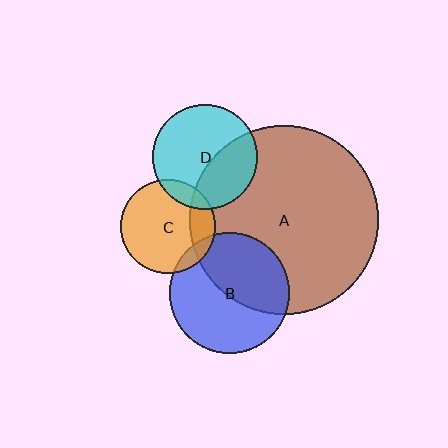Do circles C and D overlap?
Yes.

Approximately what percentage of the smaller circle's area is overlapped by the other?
Approximately 10%.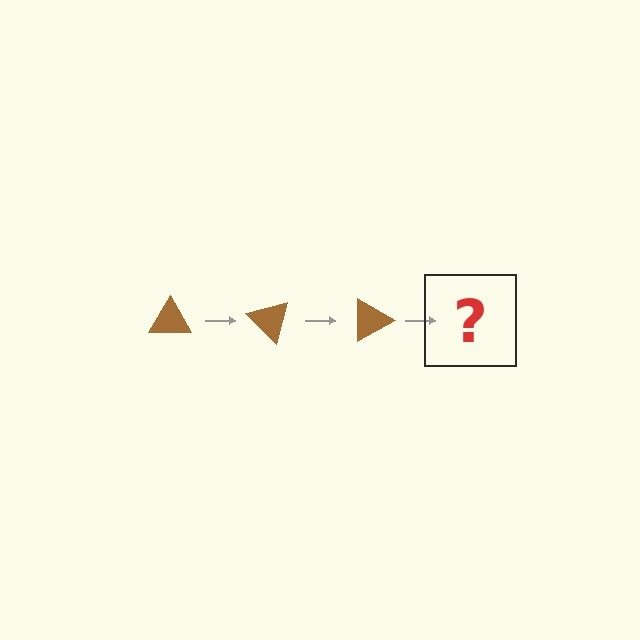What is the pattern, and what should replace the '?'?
The pattern is that the triangle rotates 45 degrees each step. The '?' should be a brown triangle rotated 135 degrees.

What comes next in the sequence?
The next element should be a brown triangle rotated 135 degrees.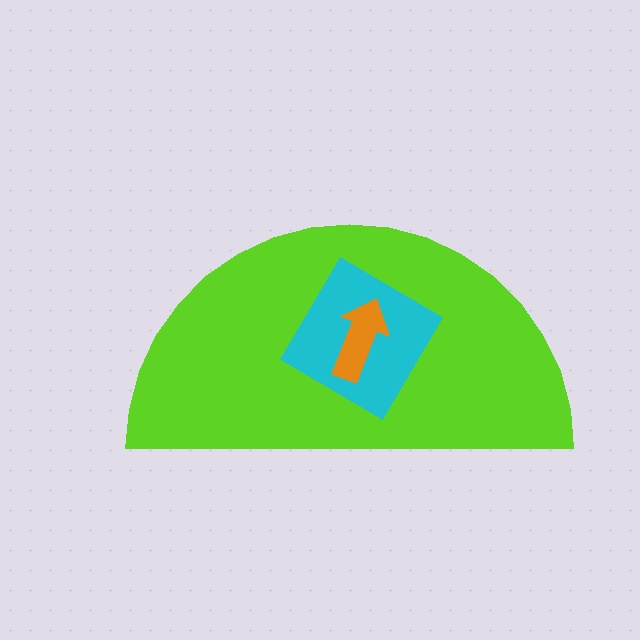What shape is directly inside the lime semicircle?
The cyan diamond.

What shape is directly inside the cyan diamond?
The orange arrow.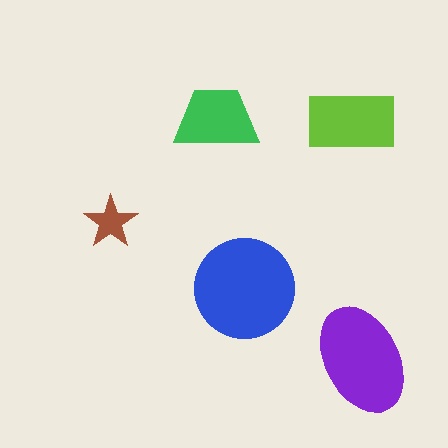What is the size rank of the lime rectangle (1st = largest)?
3rd.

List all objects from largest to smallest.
The blue circle, the purple ellipse, the lime rectangle, the green trapezoid, the brown star.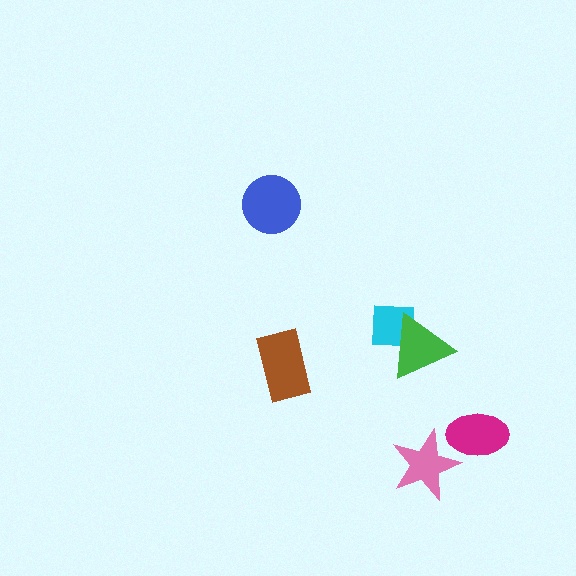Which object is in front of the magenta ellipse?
The pink star is in front of the magenta ellipse.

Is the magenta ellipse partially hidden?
Yes, it is partially covered by another shape.